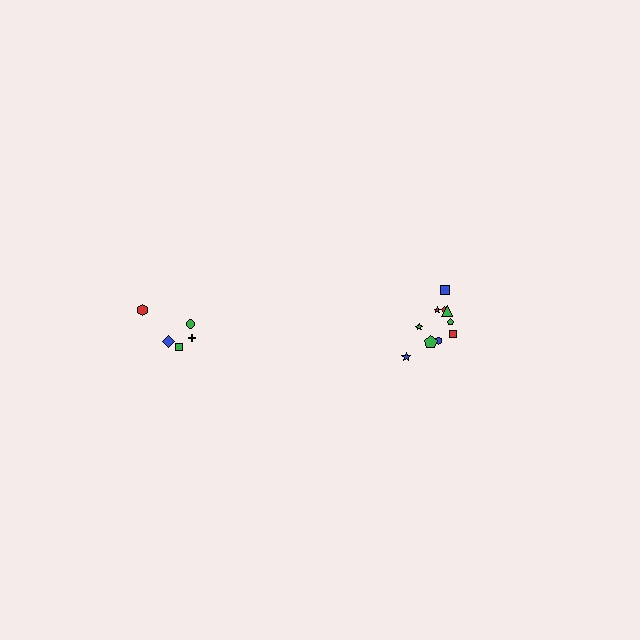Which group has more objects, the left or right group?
The right group.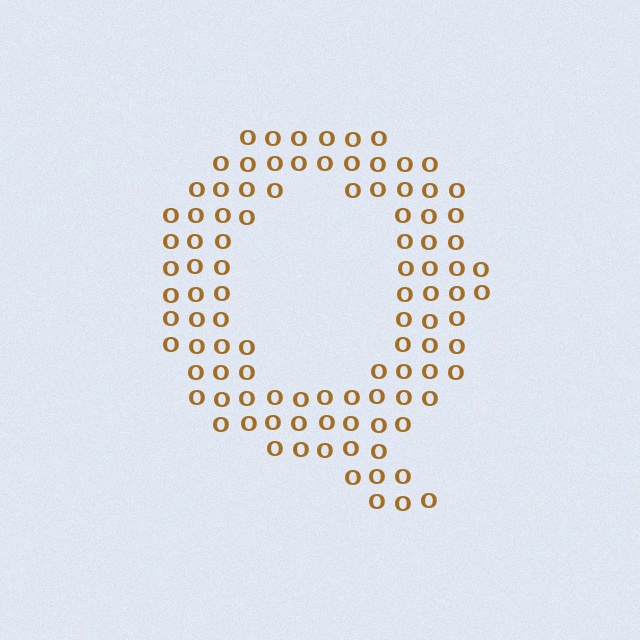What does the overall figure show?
The overall figure shows the letter Q.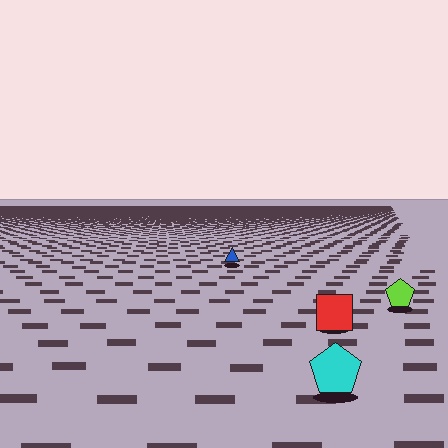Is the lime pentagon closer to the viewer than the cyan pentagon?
No. The cyan pentagon is closer — you can tell from the texture gradient: the ground texture is coarser near it.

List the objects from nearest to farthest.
From nearest to farthest: the cyan pentagon, the red square, the lime pentagon, the blue triangle.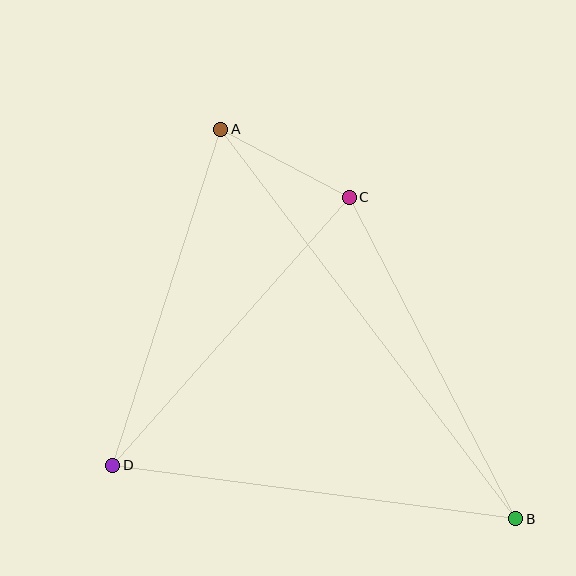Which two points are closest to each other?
Points A and C are closest to each other.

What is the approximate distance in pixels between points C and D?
The distance between C and D is approximately 357 pixels.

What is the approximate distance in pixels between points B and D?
The distance between B and D is approximately 406 pixels.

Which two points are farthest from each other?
Points A and B are farthest from each other.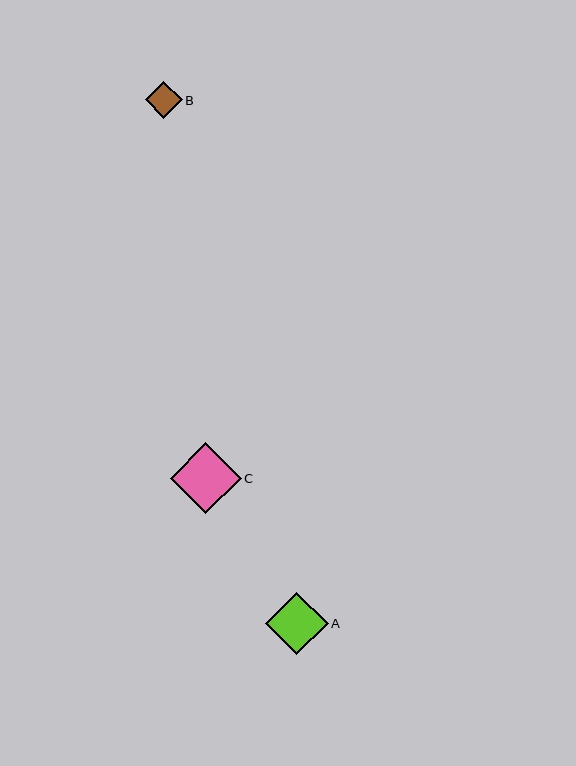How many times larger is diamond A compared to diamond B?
Diamond A is approximately 1.7 times the size of diamond B.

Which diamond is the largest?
Diamond C is the largest with a size of approximately 71 pixels.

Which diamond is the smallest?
Diamond B is the smallest with a size of approximately 37 pixels.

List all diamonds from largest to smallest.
From largest to smallest: C, A, B.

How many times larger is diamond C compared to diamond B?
Diamond C is approximately 1.9 times the size of diamond B.